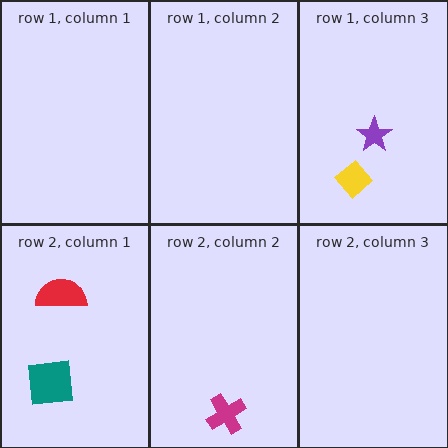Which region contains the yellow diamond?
The row 1, column 3 region.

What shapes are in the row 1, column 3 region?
The purple star, the yellow diamond.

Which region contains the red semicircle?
The row 2, column 1 region.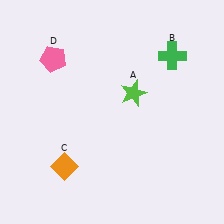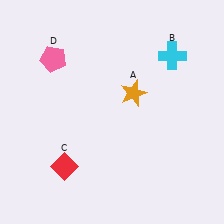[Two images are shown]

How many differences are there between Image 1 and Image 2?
There are 3 differences between the two images.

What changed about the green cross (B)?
In Image 1, B is green. In Image 2, it changed to cyan.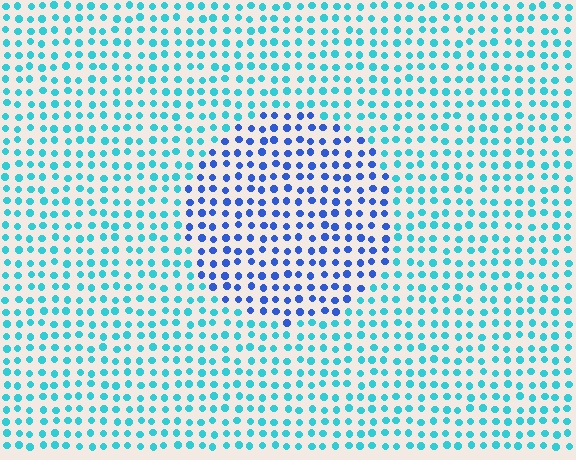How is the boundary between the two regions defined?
The boundary is defined purely by a slight shift in hue (about 42 degrees). Spacing, size, and orientation are identical on both sides.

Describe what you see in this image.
The image is filled with small cyan elements in a uniform arrangement. A circle-shaped region is visible where the elements are tinted to a slightly different hue, forming a subtle color boundary.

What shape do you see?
I see a circle.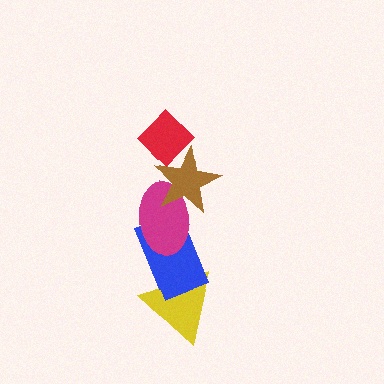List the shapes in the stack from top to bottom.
From top to bottom: the red diamond, the brown star, the magenta ellipse, the blue rectangle, the yellow triangle.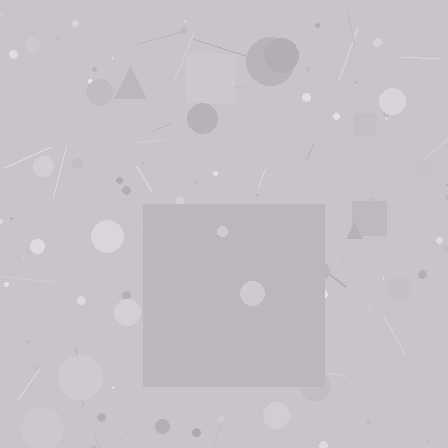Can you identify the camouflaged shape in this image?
The camouflaged shape is a square.